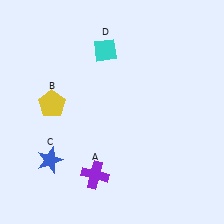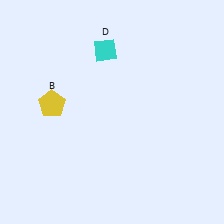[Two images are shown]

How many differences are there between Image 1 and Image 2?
There are 2 differences between the two images.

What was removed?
The purple cross (A), the blue star (C) were removed in Image 2.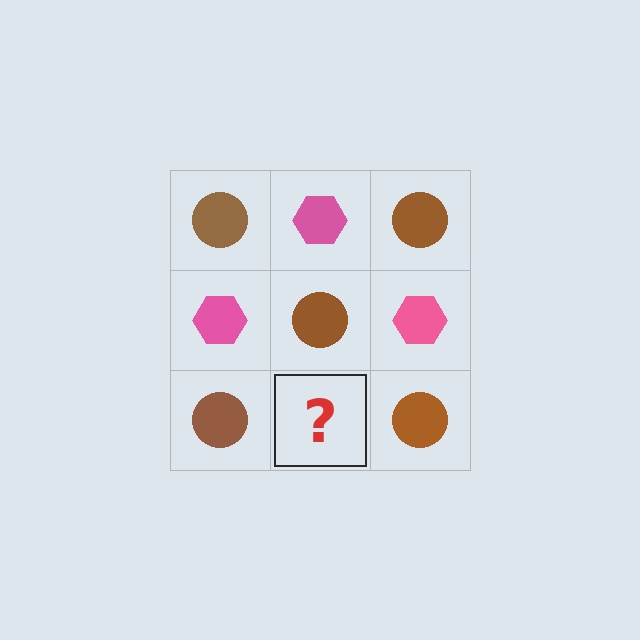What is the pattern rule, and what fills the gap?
The rule is that it alternates brown circle and pink hexagon in a checkerboard pattern. The gap should be filled with a pink hexagon.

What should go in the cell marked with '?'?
The missing cell should contain a pink hexagon.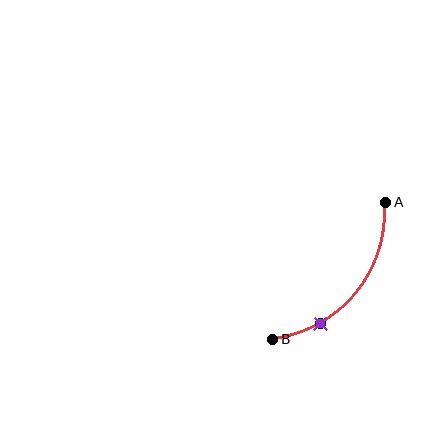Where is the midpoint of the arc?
The arc midpoint is the point on the curve farthest from the straight line joining A and B. It sits below and to the right of that line.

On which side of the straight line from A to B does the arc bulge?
The arc bulges below and to the right of the straight line connecting A and B.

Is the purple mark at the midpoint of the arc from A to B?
No. The purple mark lies on the arc but is closer to endpoint B. The arc midpoint would be at the point on the curve equidistant along the arc from both A and B.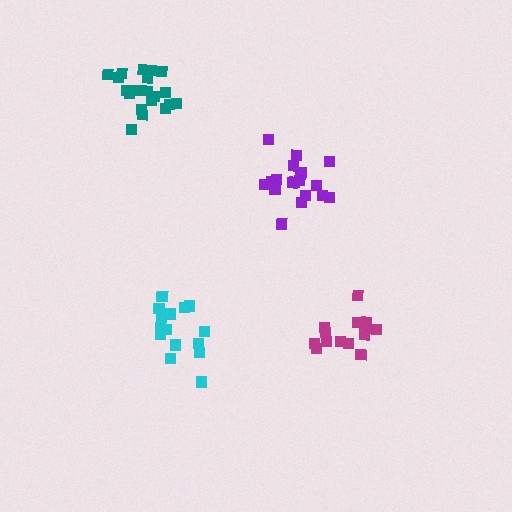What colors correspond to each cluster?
The clusters are colored: purple, magenta, cyan, teal.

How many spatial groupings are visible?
There are 4 spatial groupings.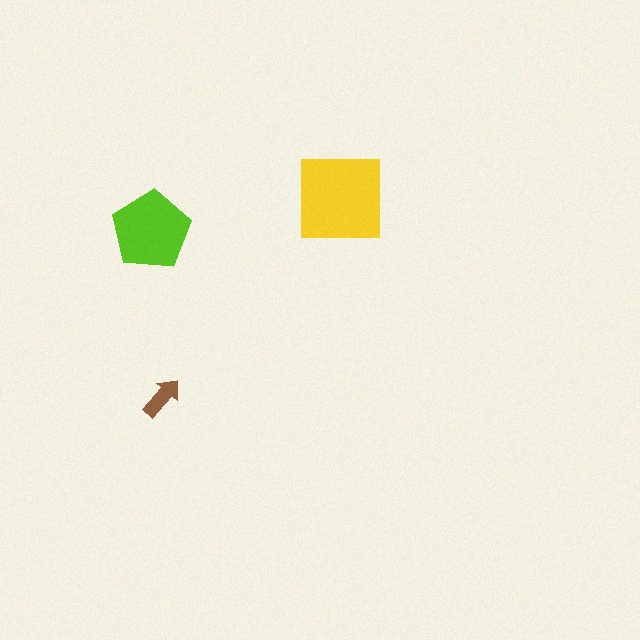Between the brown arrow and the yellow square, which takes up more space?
The yellow square.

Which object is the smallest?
The brown arrow.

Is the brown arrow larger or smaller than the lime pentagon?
Smaller.